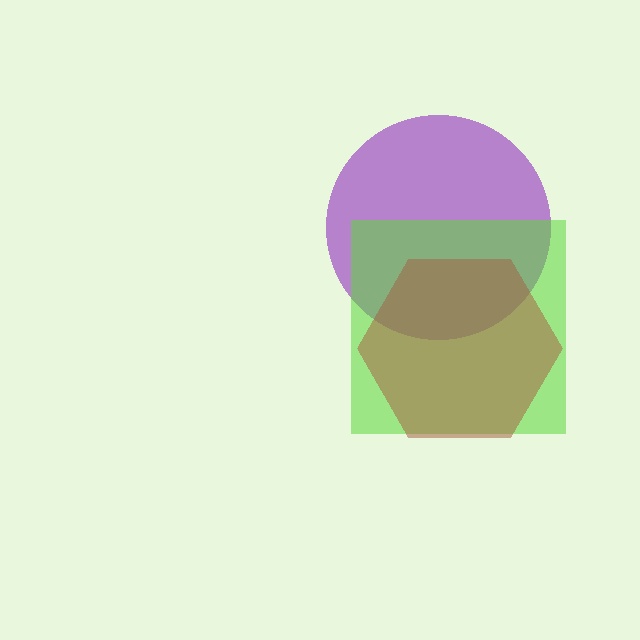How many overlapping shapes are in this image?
There are 3 overlapping shapes in the image.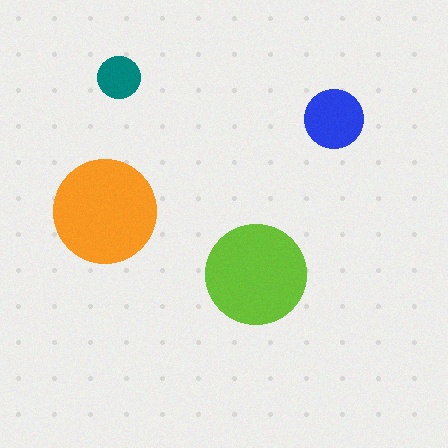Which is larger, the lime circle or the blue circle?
The lime one.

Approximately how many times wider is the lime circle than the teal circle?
About 2.5 times wider.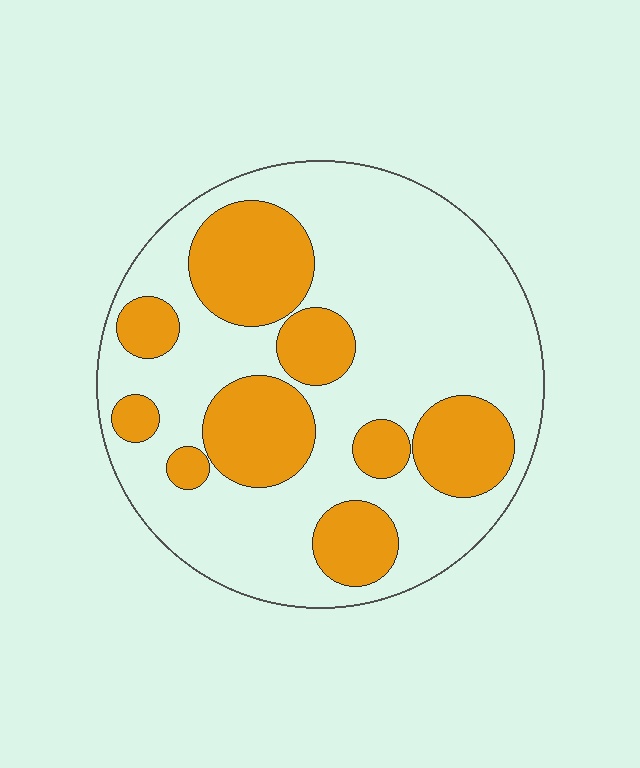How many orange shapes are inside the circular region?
9.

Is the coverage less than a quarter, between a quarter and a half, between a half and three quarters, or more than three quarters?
Between a quarter and a half.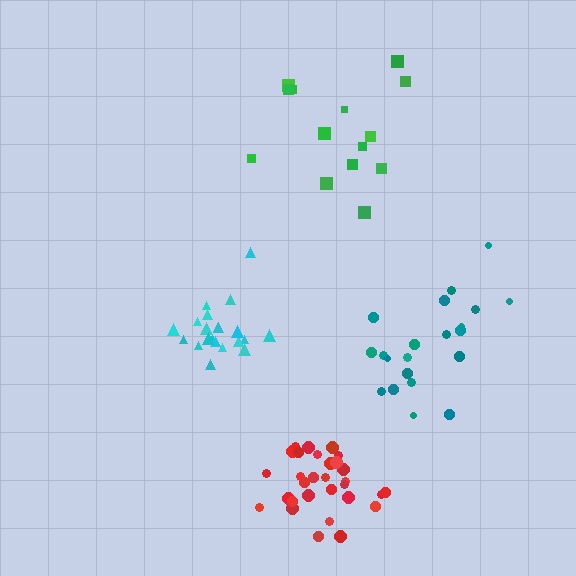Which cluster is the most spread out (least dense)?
Teal.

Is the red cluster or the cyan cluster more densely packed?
Cyan.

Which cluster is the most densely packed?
Cyan.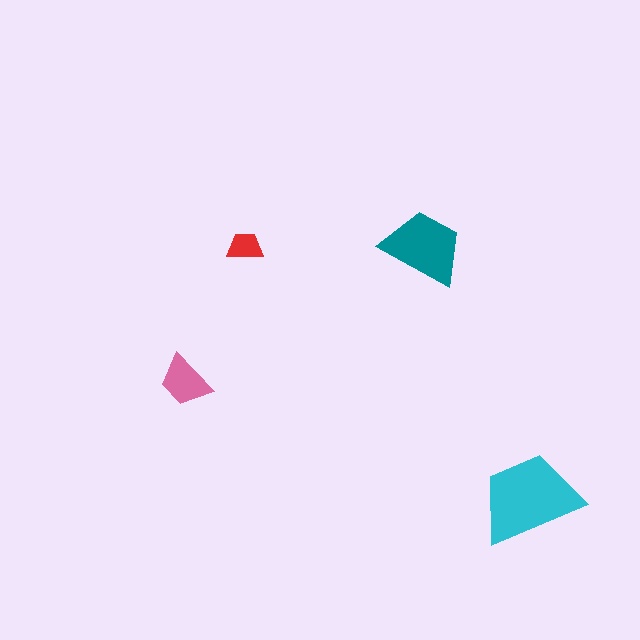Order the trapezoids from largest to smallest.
the cyan one, the teal one, the pink one, the red one.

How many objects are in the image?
There are 4 objects in the image.